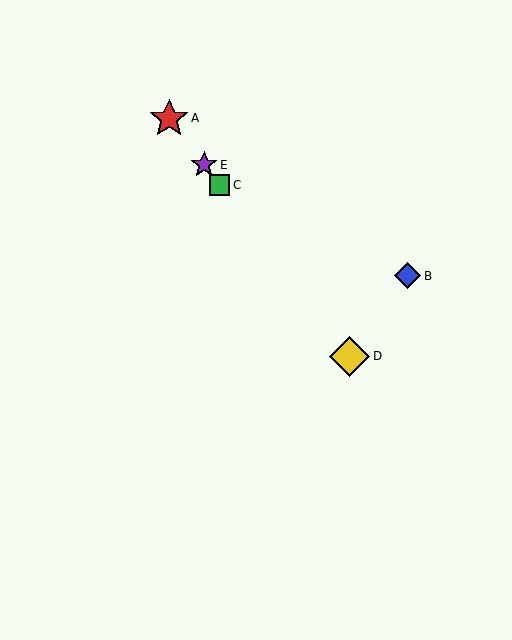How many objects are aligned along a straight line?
4 objects (A, C, D, E) are aligned along a straight line.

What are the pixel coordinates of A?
Object A is at (169, 118).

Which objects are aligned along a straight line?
Objects A, C, D, E are aligned along a straight line.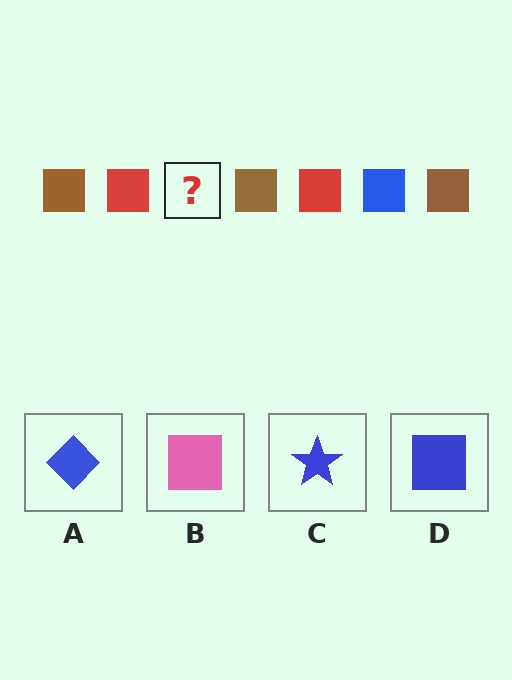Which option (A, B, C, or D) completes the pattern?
D.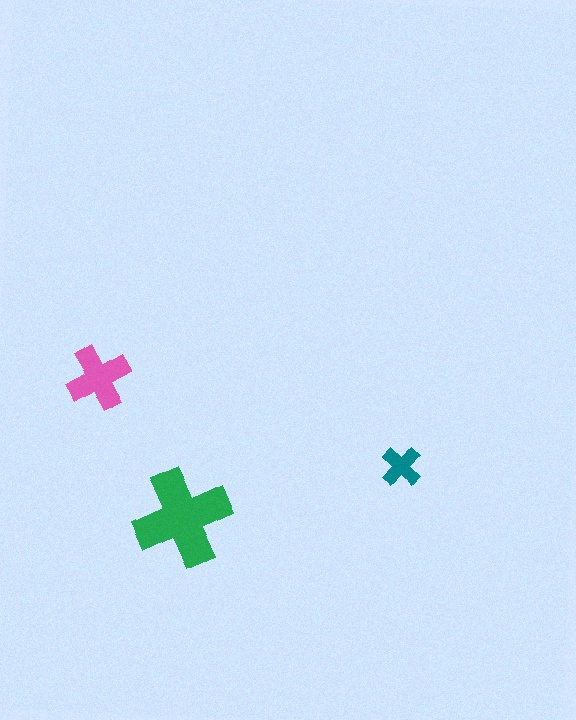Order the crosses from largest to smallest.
the green one, the pink one, the teal one.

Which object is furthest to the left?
The pink cross is leftmost.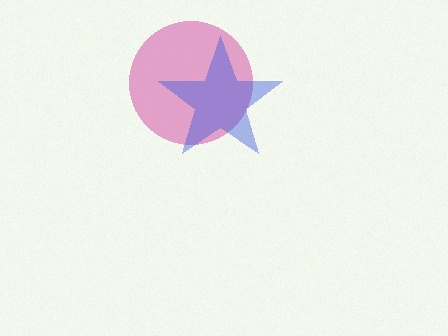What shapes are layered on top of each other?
The layered shapes are: a pink circle, a blue star.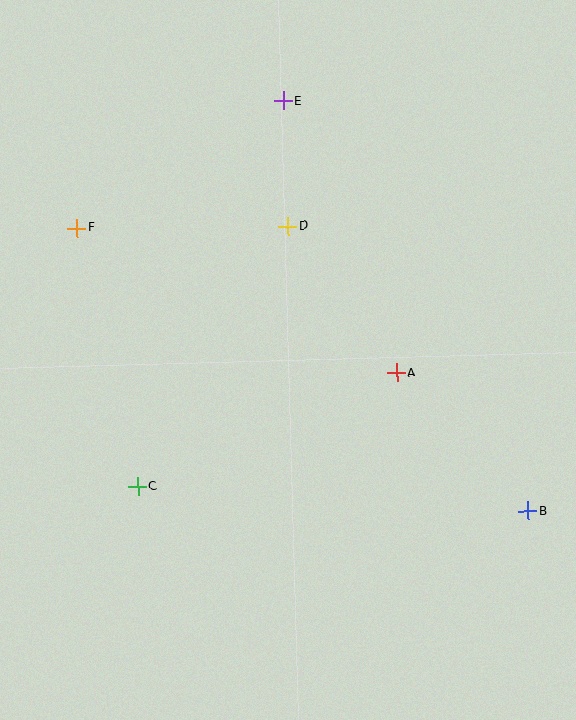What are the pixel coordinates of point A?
Point A is at (396, 373).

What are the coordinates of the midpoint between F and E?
The midpoint between F and E is at (180, 165).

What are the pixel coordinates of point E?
Point E is at (283, 101).